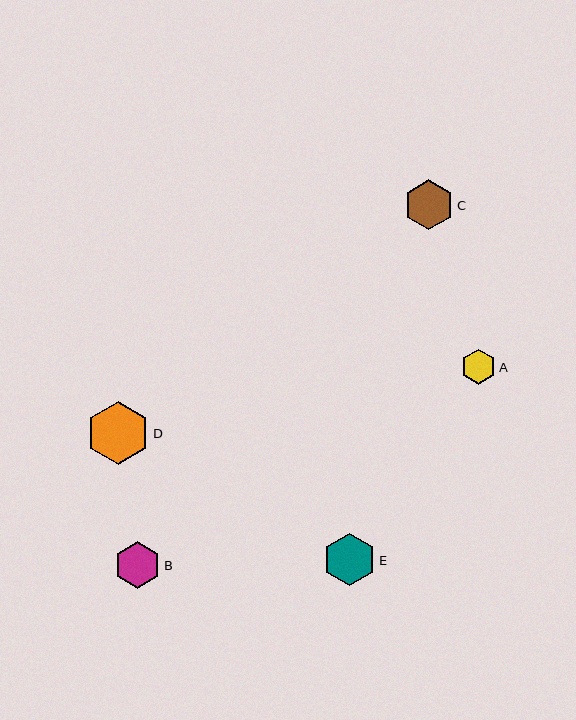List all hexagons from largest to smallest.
From largest to smallest: D, E, C, B, A.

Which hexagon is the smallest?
Hexagon A is the smallest with a size of approximately 35 pixels.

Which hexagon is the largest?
Hexagon D is the largest with a size of approximately 63 pixels.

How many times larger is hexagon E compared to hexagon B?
Hexagon E is approximately 1.1 times the size of hexagon B.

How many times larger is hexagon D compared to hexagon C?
Hexagon D is approximately 1.3 times the size of hexagon C.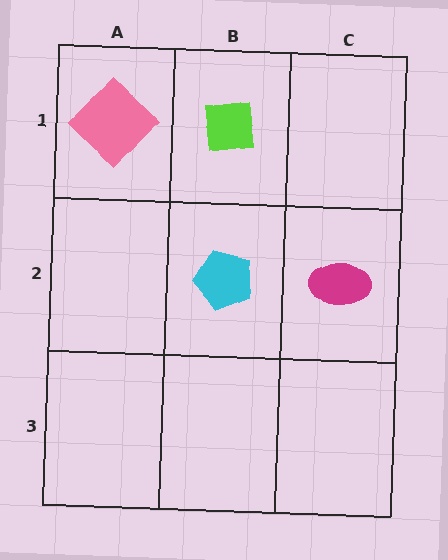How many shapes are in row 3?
0 shapes.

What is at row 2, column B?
A cyan pentagon.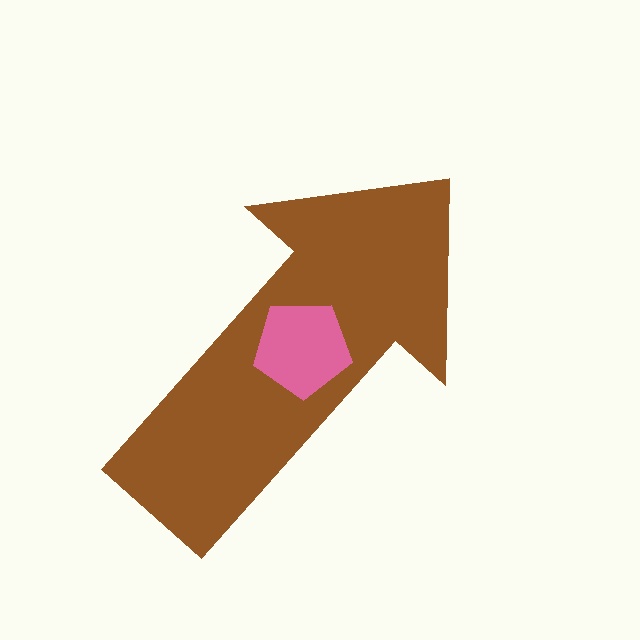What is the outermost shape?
The brown arrow.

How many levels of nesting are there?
2.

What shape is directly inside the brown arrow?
The pink pentagon.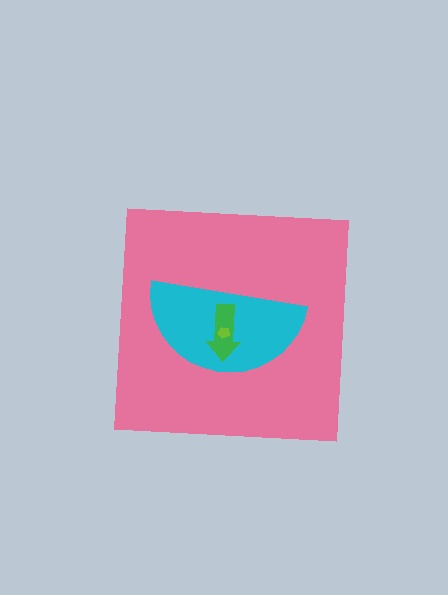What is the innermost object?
The lime pentagon.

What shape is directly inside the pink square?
The cyan semicircle.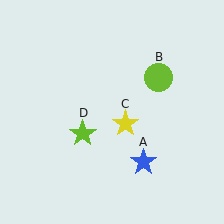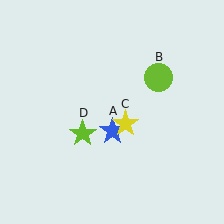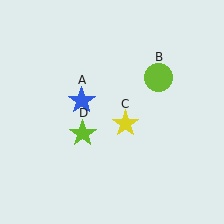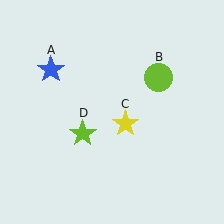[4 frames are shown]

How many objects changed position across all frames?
1 object changed position: blue star (object A).